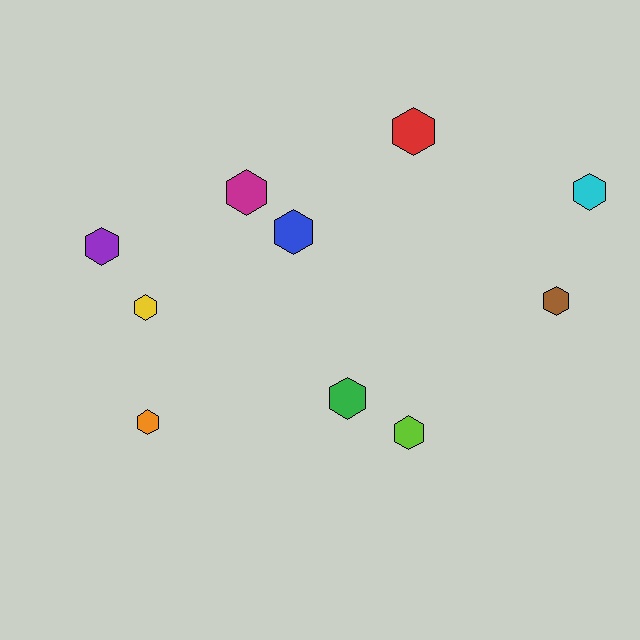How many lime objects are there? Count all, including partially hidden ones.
There is 1 lime object.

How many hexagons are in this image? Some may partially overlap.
There are 10 hexagons.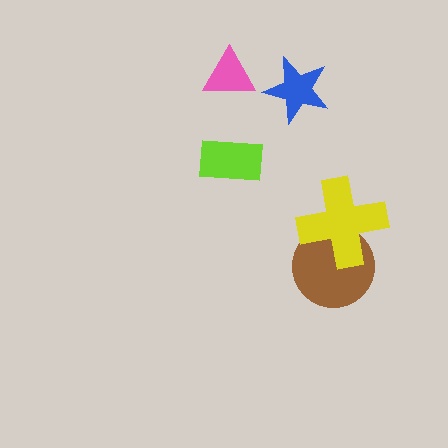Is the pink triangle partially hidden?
No, no other shape covers it.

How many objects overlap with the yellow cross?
1 object overlaps with the yellow cross.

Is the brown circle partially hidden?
Yes, it is partially covered by another shape.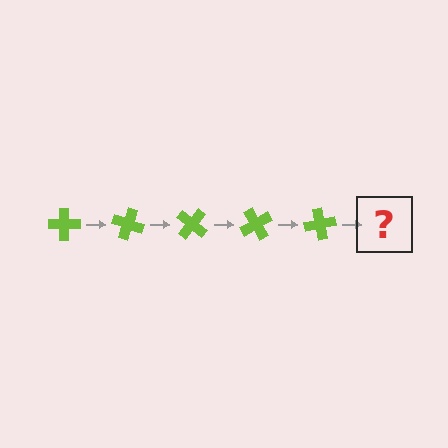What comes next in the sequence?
The next element should be a lime cross rotated 100 degrees.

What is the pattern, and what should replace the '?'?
The pattern is that the cross rotates 20 degrees each step. The '?' should be a lime cross rotated 100 degrees.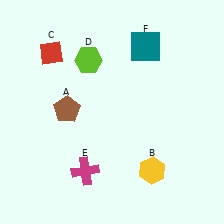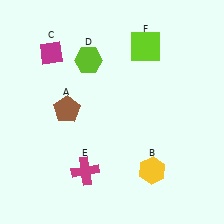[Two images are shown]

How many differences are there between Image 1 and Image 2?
There are 2 differences between the two images.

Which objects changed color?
C changed from red to magenta. F changed from teal to lime.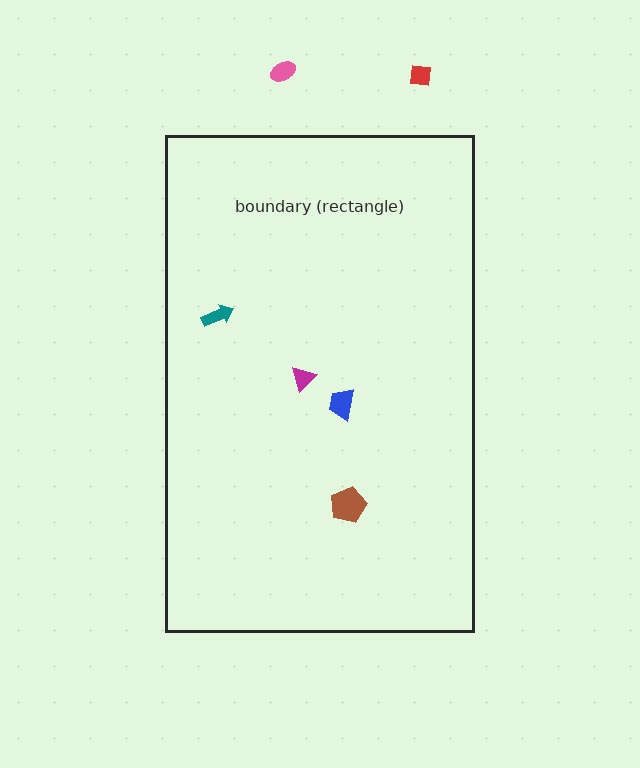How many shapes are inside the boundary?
4 inside, 2 outside.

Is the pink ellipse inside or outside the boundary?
Outside.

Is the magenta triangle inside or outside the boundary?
Inside.